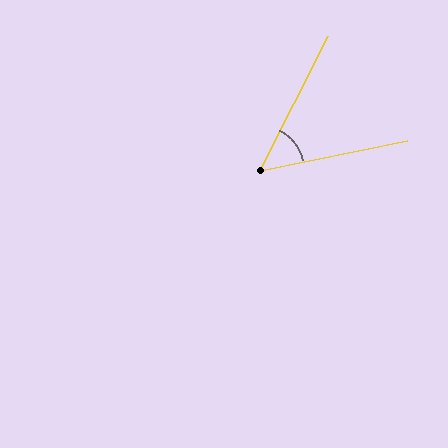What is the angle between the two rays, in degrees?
Approximately 51 degrees.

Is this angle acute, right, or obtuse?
It is acute.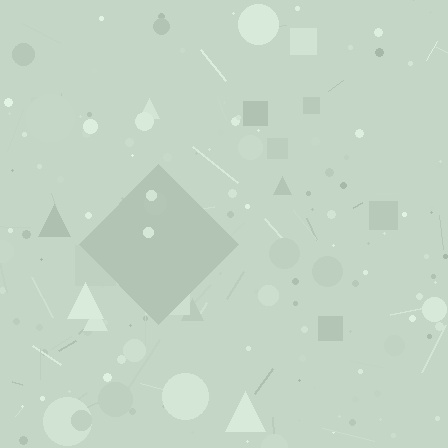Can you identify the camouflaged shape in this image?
The camouflaged shape is a diamond.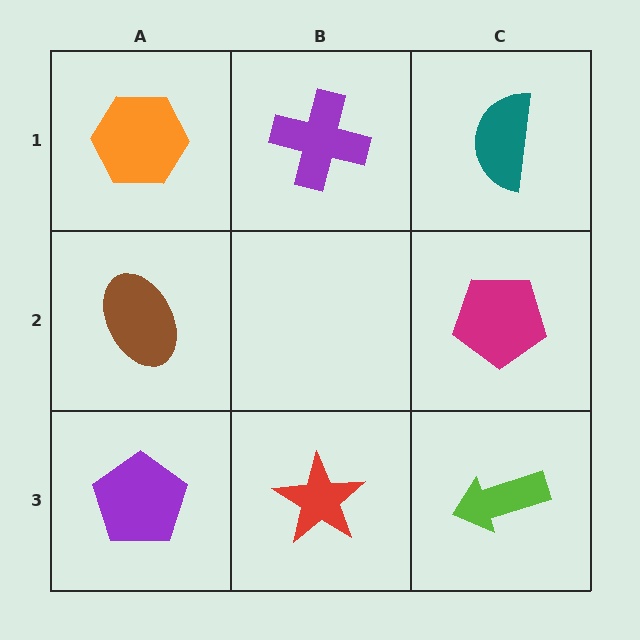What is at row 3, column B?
A red star.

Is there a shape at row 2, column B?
No, that cell is empty.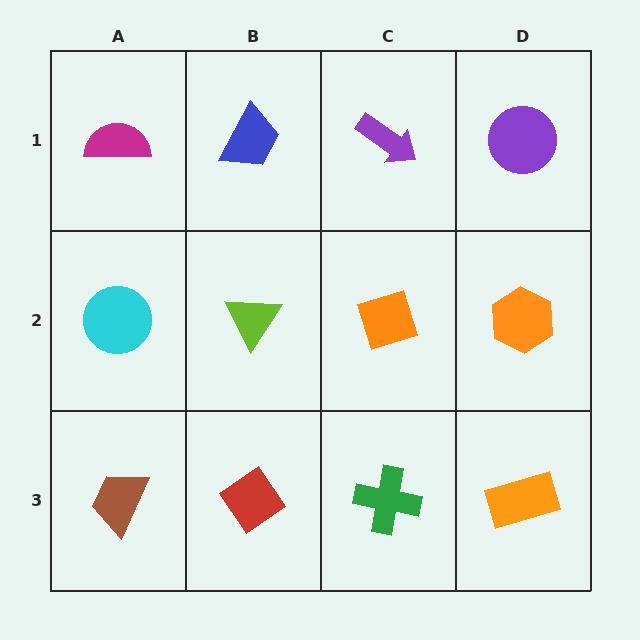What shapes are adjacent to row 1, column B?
A lime triangle (row 2, column B), a magenta semicircle (row 1, column A), a purple arrow (row 1, column C).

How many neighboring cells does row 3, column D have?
2.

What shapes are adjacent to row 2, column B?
A blue trapezoid (row 1, column B), a red diamond (row 3, column B), a cyan circle (row 2, column A), an orange diamond (row 2, column C).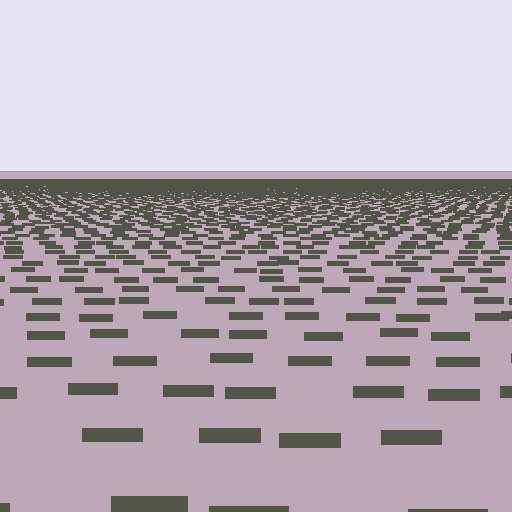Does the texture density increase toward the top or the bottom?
Density increases toward the top.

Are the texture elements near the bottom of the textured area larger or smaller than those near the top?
Larger. Near the bottom, elements are closer to the viewer and appear at a bigger on-screen size.